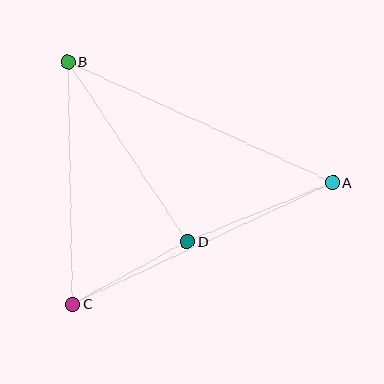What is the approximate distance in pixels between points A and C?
The distance between A and C is approximately 287 pixels.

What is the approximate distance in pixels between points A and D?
The distance between A and D is approximately 157 pixels.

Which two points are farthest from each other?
Points A and B are farthest from each other.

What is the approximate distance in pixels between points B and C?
The distance between B and C is approximately 242 pixels.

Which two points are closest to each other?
Points C and D are closest to each other.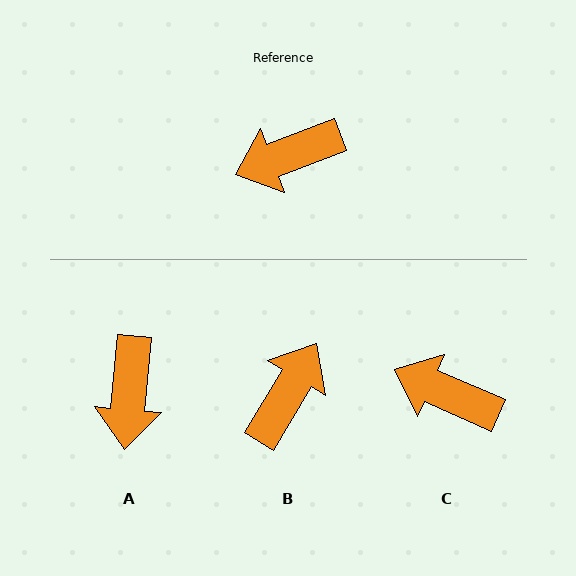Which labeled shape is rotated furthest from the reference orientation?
B, about 141 degrees away.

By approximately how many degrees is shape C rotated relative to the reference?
Approximately 44 degrees clockwise.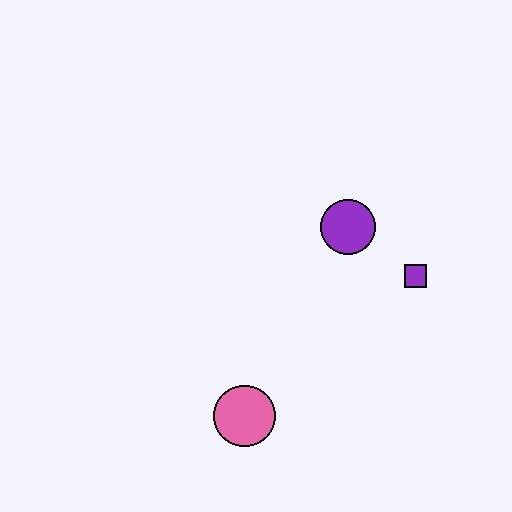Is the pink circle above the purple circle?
No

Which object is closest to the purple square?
The purple circle is closest to the purple square.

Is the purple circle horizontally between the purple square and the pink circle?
Yes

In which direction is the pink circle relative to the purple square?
The pink circle is to the left of the purple square.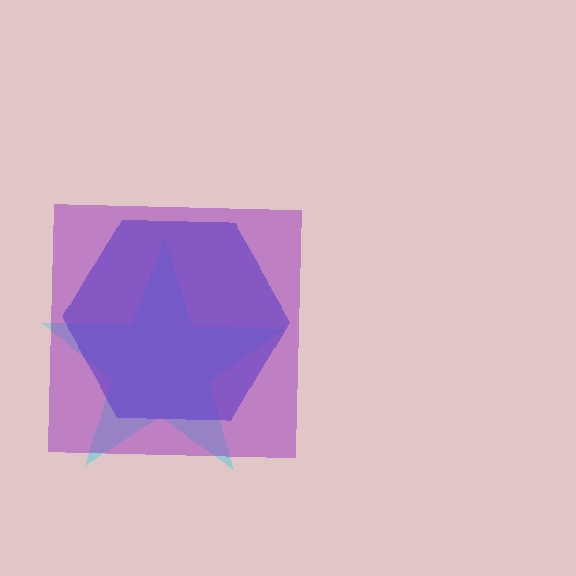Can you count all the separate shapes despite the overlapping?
Yes, there are 3 separate shapes.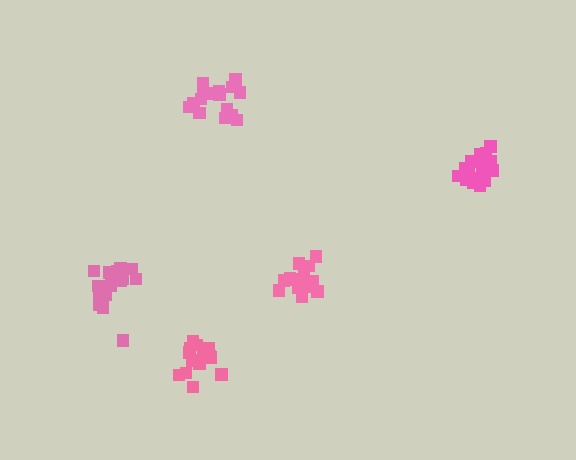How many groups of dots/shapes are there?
There are 5 groups.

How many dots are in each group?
Group 1: 16 dots, Group 2: 15 dots, Group 3: 16 dots, Group 4: 18 dots, Group 5: 20 dots (85 total).